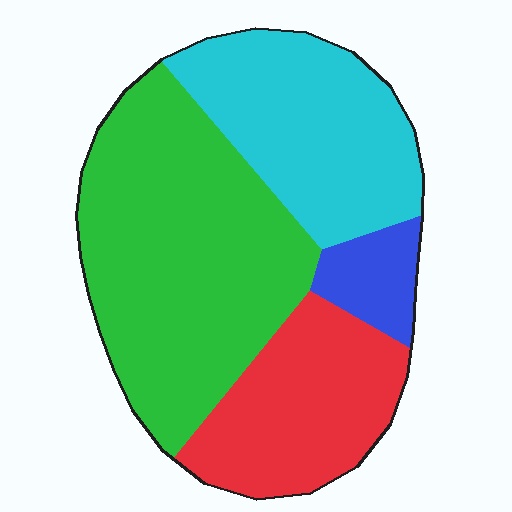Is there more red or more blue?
Red.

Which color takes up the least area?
Blue, at roughly 5%.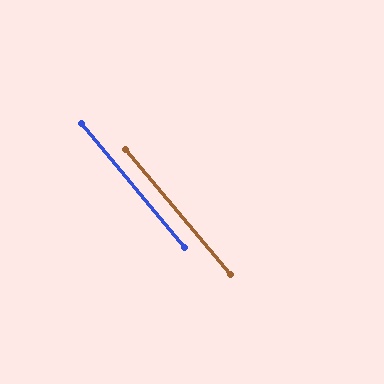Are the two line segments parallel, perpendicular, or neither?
Parallel — their directions differ by only 0.0°.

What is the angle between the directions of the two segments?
Approximately 0 degrees.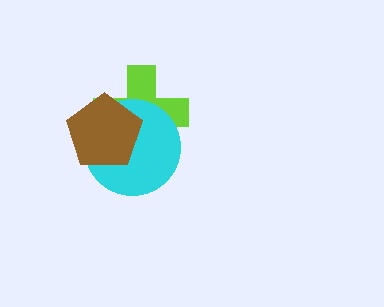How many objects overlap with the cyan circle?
2 objects overlap with the cyan circle.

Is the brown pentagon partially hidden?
No, no other shape covers it.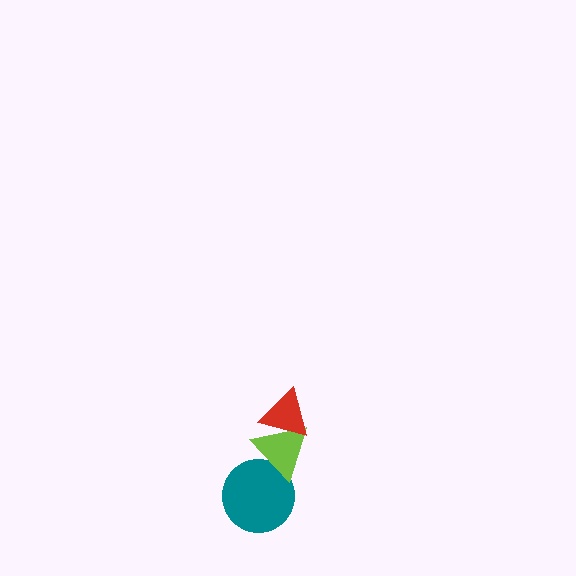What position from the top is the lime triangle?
The lime triangle is 2nd from the top.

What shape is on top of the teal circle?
The lime triangle is on top of the teal circle.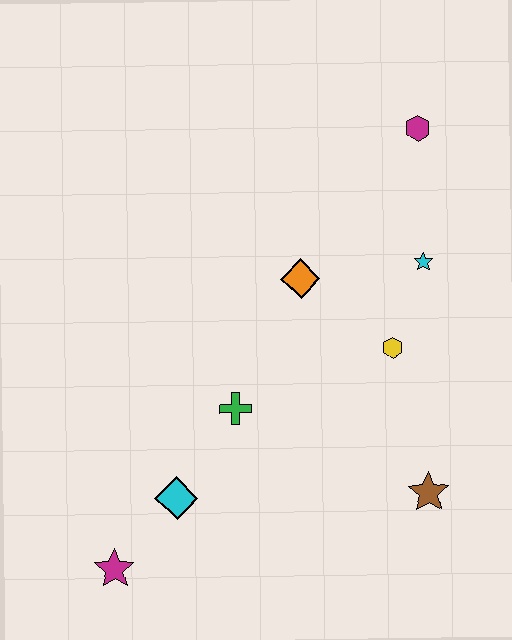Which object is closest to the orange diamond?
The yellow hexagon is closest to the orange diamond.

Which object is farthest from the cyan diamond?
The magenta hexagon is farthest from the cyan diamond.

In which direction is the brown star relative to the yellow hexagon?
The brown star is below the yellow hexagon.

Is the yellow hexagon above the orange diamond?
No